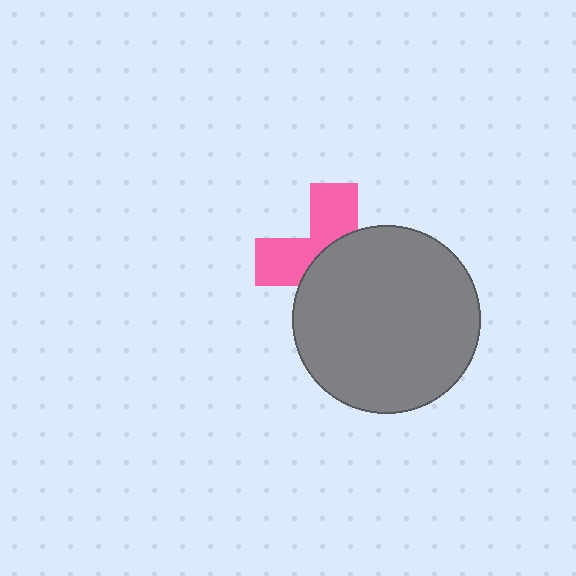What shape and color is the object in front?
The object in front is a gray circle.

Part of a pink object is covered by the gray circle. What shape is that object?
It is a cross.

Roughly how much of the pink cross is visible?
A small part of it is visible (roughly 41%).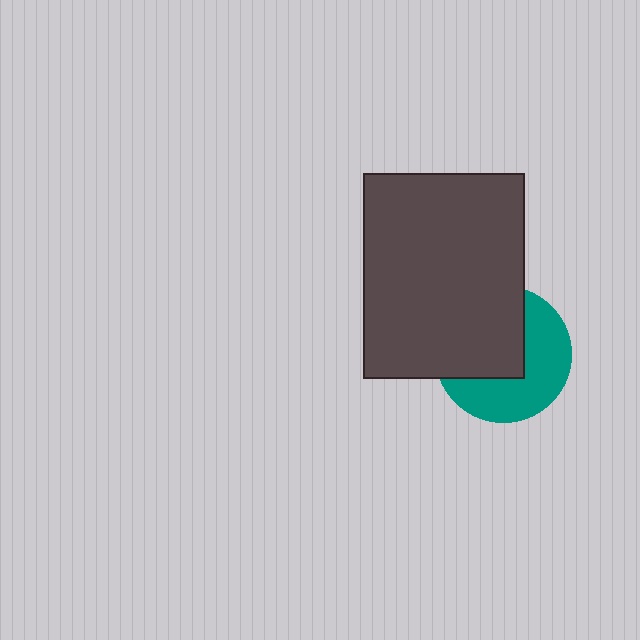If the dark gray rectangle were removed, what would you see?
You would see the complete teal circle.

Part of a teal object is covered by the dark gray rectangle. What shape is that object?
It is a circle.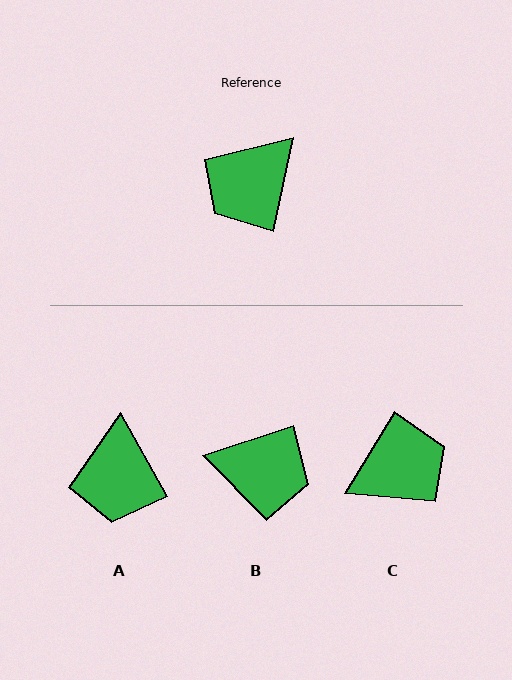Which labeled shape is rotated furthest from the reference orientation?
C, about 161 degrees away.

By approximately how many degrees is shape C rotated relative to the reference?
Approximately 161 degrees counter-clockwise.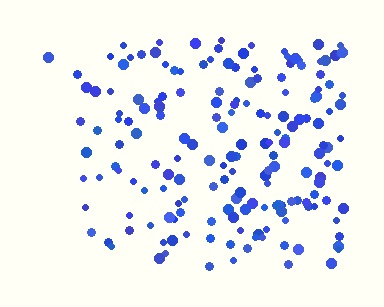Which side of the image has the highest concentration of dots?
The right.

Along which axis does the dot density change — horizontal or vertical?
Horizontal.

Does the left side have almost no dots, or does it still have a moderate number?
Still a moderate number, just noticeably fewer than the right.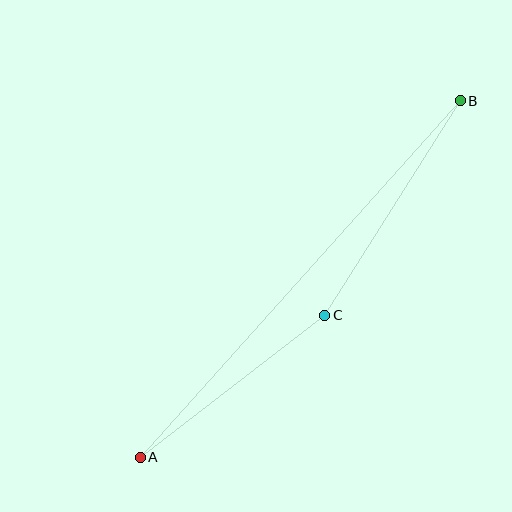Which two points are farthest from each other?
Points A and B are farthest from each other.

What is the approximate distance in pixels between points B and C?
The distance between B and C is approximately 254 pixels.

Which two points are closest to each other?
Points A and C are closest to each other.